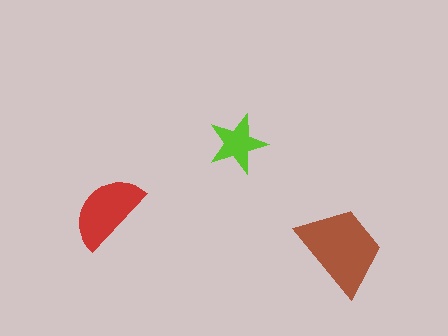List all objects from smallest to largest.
The lime star, the red semicircle, the brown trapezoid.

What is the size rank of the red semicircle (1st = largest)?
2nd.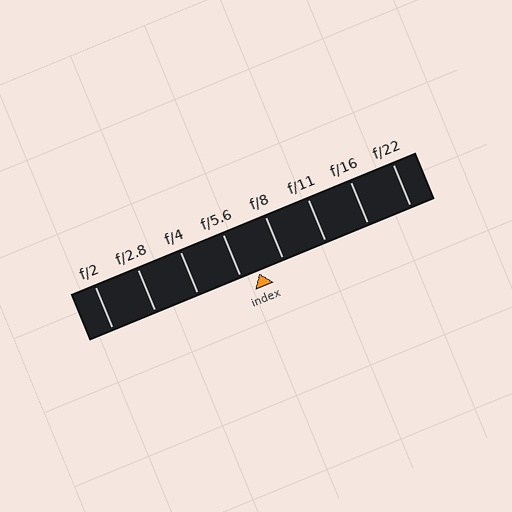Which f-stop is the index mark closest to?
The index mark is closest to f/5.6.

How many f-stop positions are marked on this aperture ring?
There are 8 f-stop positions marked.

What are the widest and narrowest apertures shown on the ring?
The widest aperture shown is f/2 and the narrowest is f/22.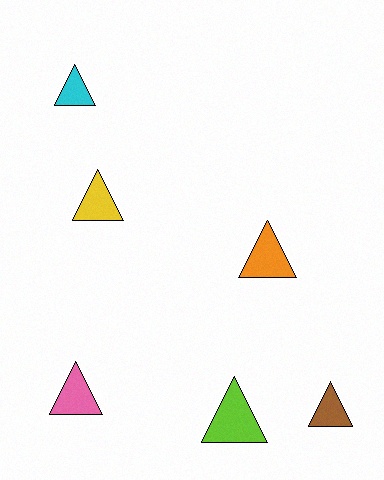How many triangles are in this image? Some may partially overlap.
There are 6 triangles.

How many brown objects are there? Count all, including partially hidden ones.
There is 1 brown object.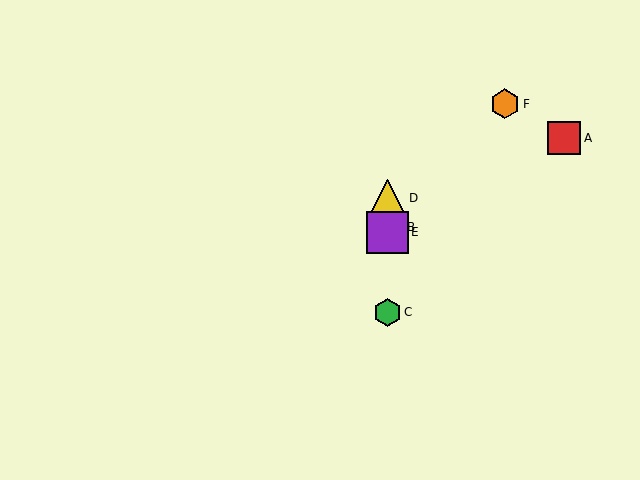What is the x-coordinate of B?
Object B is at x≈387.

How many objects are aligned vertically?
4 objects (B, C, D, E) are aligned vertically.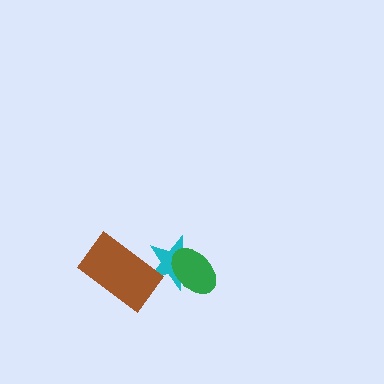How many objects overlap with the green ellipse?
1 object overlaps with the green ellipse.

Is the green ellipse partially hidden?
No, no other shape covers it.